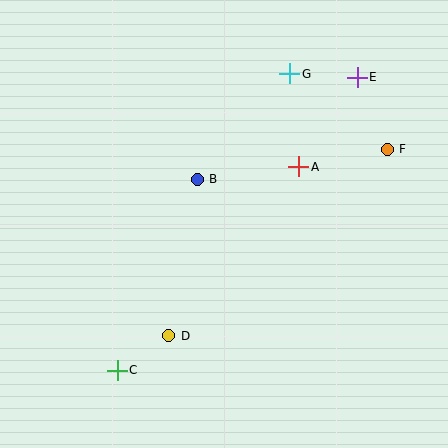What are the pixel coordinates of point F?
Point F is at (387, 149).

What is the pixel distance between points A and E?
The distance between A and E is 107 pixels.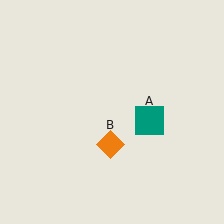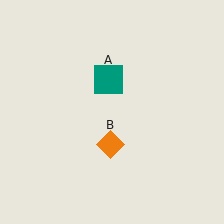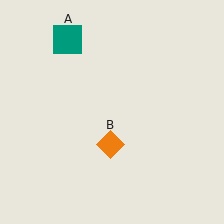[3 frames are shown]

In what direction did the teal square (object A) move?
The teal square (object A) moved up and to the left.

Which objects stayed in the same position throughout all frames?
Orange diamond (object B) remained stationary.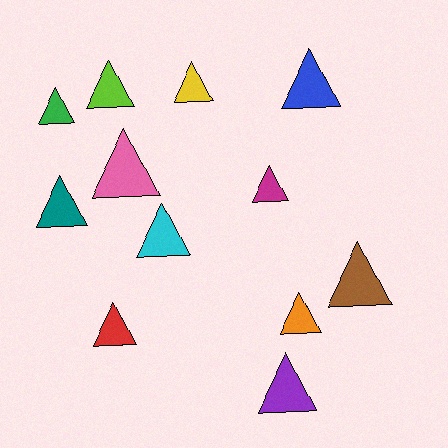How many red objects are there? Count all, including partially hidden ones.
There is 1 red object.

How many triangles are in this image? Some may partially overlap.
There are 12 triangles.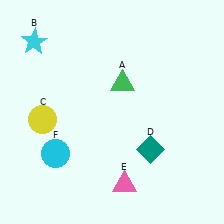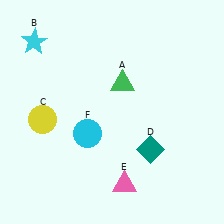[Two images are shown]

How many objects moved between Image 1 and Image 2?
1 object moved between the two images.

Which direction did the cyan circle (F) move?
The cyan circle (F) moved right.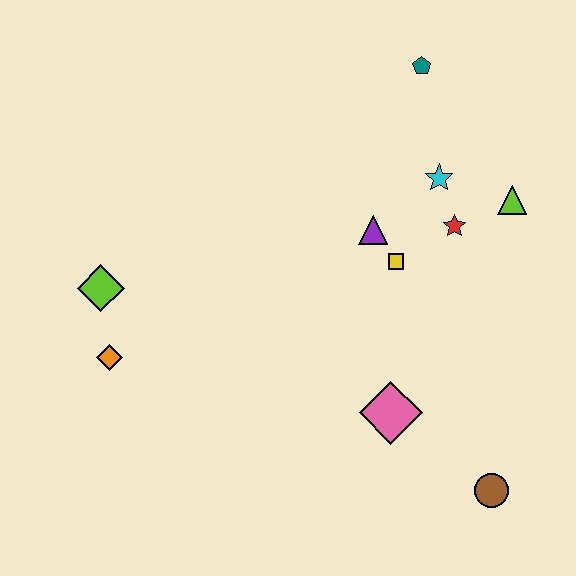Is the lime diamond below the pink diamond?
No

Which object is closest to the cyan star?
The red star is closest to the cyan star.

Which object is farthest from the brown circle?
The lime diamond is farthest from the brown circle.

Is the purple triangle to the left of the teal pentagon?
Yes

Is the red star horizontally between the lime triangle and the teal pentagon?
Yes